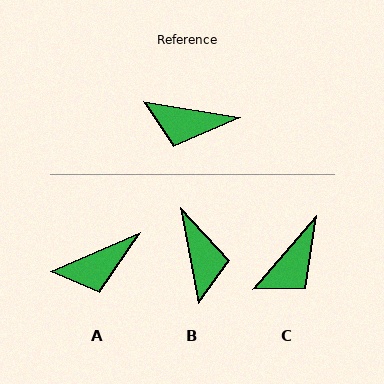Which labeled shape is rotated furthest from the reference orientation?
B, about 110 degrees away.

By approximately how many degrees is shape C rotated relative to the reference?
Approximately 58 degrees counter-clockwise.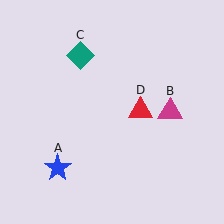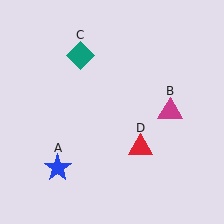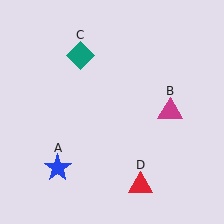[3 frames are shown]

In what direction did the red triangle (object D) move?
The red triangle (object D) moved down.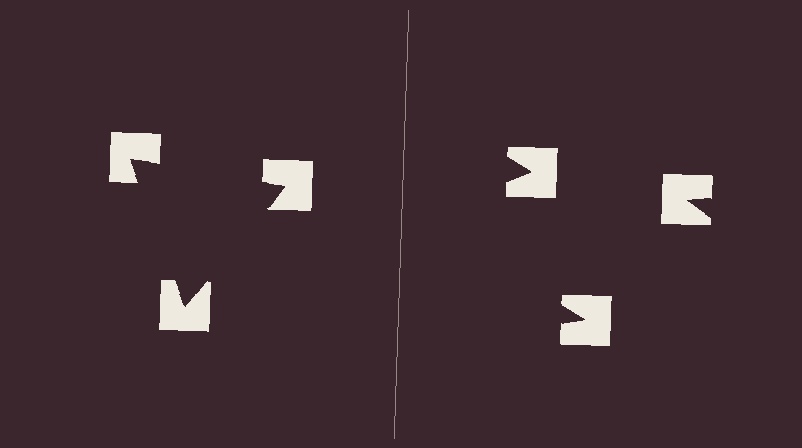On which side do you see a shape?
An illusory triangle appears on the left side. On the right side the wedge cuts are rotated, so no coherent shape forms.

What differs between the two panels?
The notched squares are positioned identically on both sides; only the wedge orientations differ. On the left they align to a triangle; on the right they are misaligned.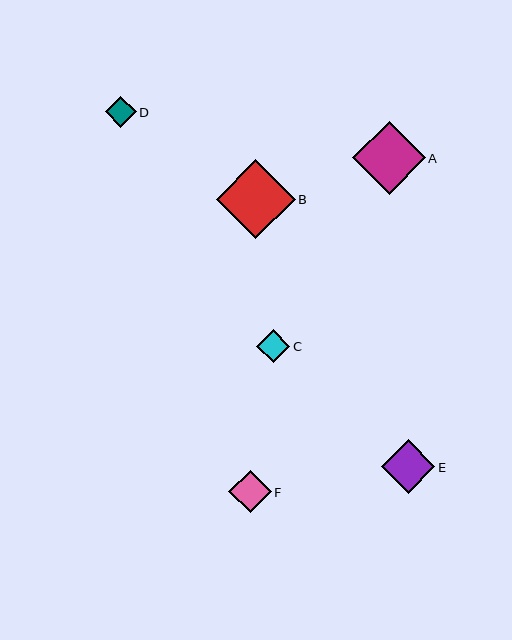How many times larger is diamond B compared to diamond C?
Diamond B is approximately 2.4 times the size of diamond C.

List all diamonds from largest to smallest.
From largest to smallest: B, A, E, F, C, D.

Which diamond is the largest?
Diamond B is the largest with a size of approximately 79 pixels.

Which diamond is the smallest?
Diamond D is the smallest with a size of approximately 31 pixels.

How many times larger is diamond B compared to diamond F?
Diamond B is approximately 1.9 times the size of diamond F.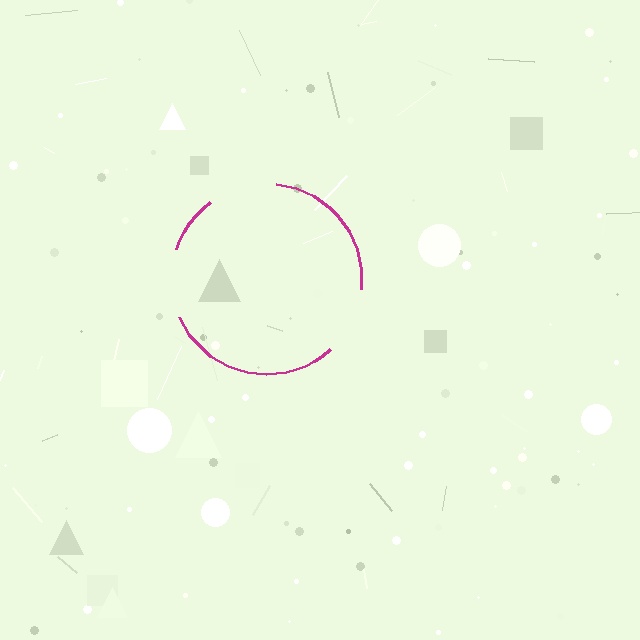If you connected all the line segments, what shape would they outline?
They would outline a circle.